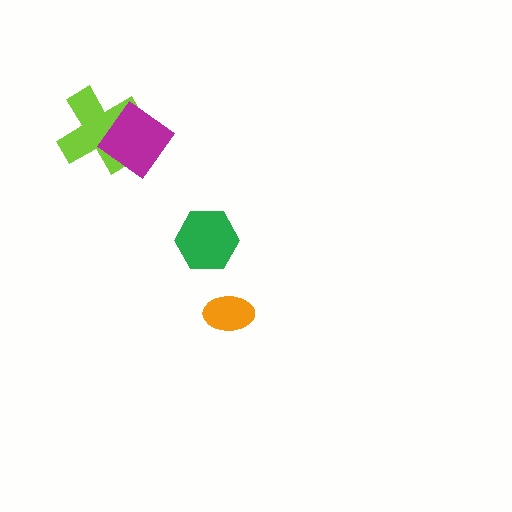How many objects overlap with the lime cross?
1 object overlaps with the lime cross.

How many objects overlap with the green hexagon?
0 objects overlap with the green hexagon.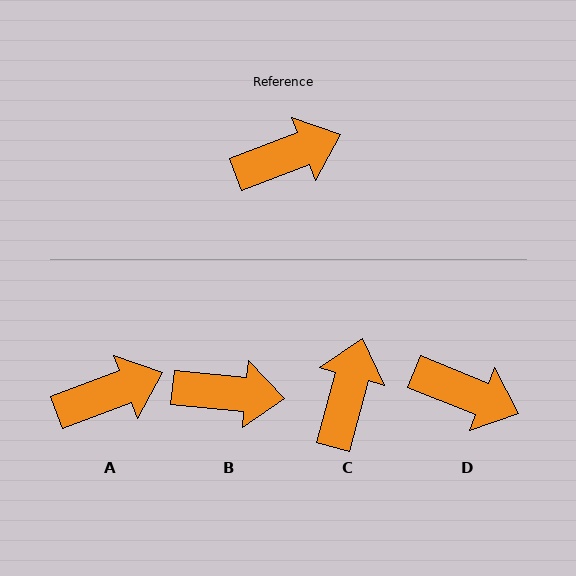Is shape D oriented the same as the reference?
No, it is off by about 43 degrees.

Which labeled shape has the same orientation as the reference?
A.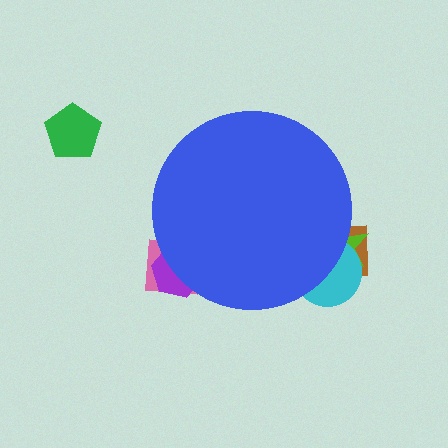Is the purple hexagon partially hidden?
Yes, the purple hexagon is partially hidden behind the blue circle.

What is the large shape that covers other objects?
A blue circle.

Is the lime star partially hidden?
Yes, the lime star is partially hidden behind the blue circle.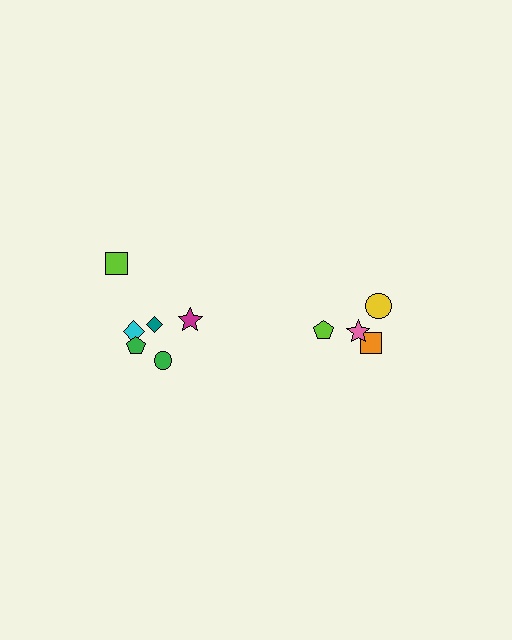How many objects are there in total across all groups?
There are 10 objects.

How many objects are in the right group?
There are 4 objects.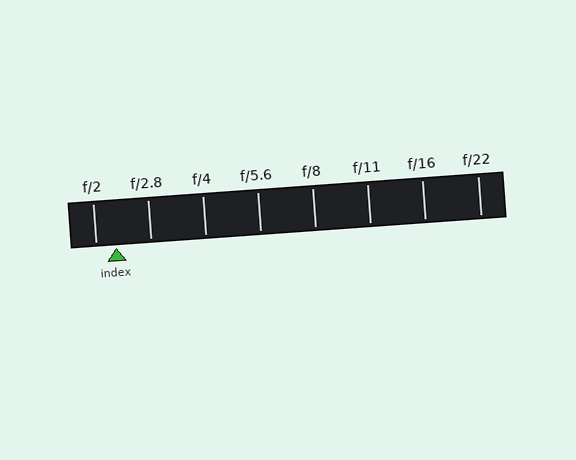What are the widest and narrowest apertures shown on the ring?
The widest aperture shown is f/2 and the narrowest is f/22.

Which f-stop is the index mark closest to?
The index mark is closest to f/2.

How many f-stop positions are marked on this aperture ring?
There are 8 f-stop positions marked.